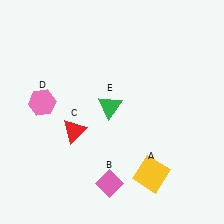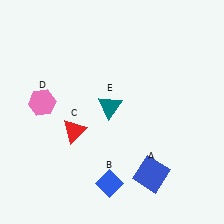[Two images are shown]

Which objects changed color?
A changed from yellow to blue. B changed from pink to blue. E changed from green to teal.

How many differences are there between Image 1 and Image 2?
There are 3 differences between the two images.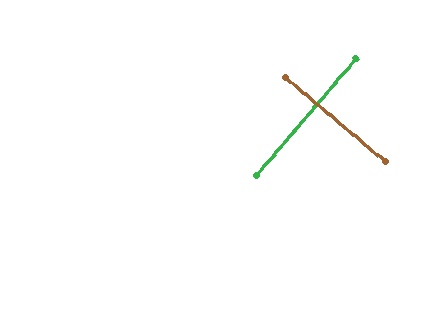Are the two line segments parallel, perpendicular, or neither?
Perpendicular — they meet at approximately 90°.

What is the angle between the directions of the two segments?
Approximately 90 degrees.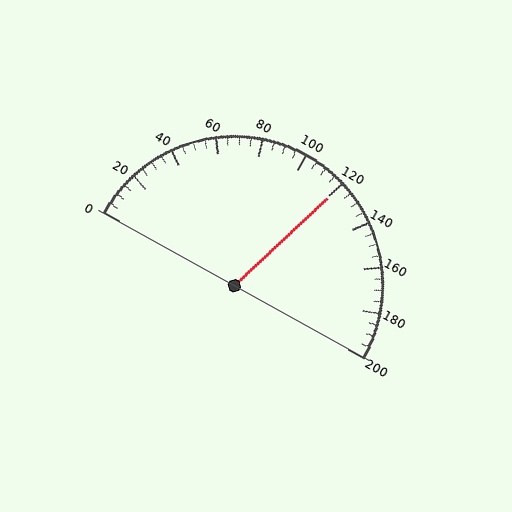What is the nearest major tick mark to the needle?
The nearest major tick mark is 120.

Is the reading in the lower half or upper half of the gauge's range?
The reading is in the upper half of the range (0 to 200).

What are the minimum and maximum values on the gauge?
The gauge ranges from 0 to 200.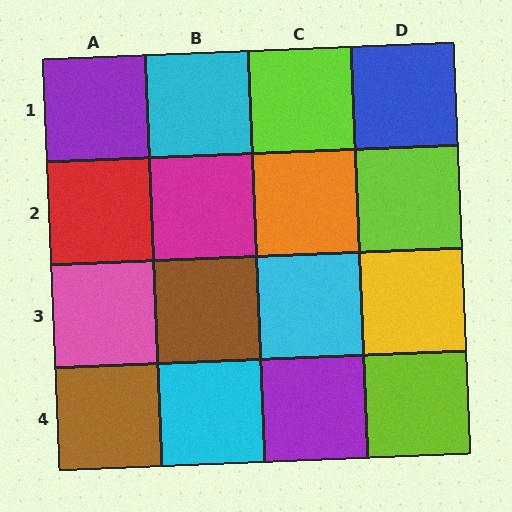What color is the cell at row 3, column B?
Brown.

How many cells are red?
1 cell is red.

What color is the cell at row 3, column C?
Cyan.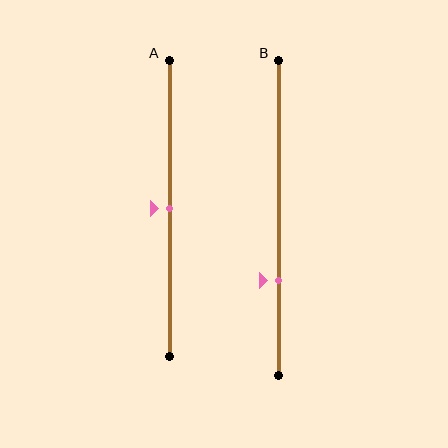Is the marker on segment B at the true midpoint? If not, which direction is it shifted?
No, the marker on segment B is shifted downward by about 20% of the segment length.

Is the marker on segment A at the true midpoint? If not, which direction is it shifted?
Yes, the marker on segment A is at the true midpoint.